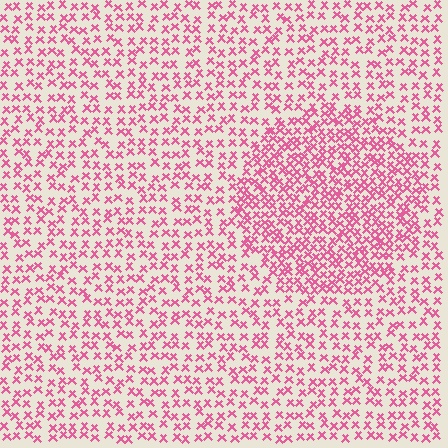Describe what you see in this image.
The image contains small pink elements arranged at two different densities. A circle-shaped region is visible where the elements are more densely packed than the surrounding area.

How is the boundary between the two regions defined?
The boundary is defined by a change in element density (approximately 1.8x ratio). All elements are the same color, size, and shape.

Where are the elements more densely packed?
The elements are more densely packed inside the circle boundary.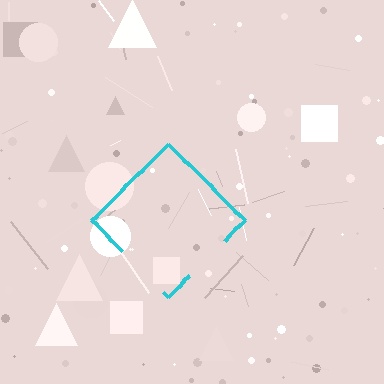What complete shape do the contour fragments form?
The contour fragments form a diamond.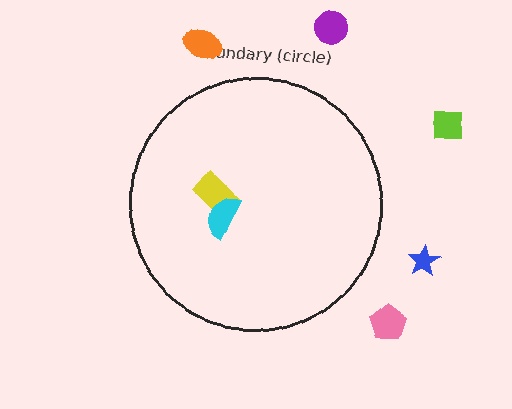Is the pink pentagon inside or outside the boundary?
Outside.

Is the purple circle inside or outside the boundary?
Outside.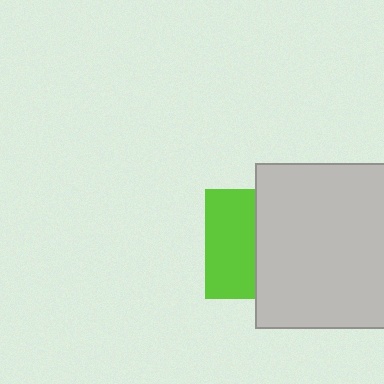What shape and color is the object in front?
The object in front is a light gray square.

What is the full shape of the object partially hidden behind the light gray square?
The partially hidden object is a lime square.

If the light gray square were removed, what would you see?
You would see the complete lime square.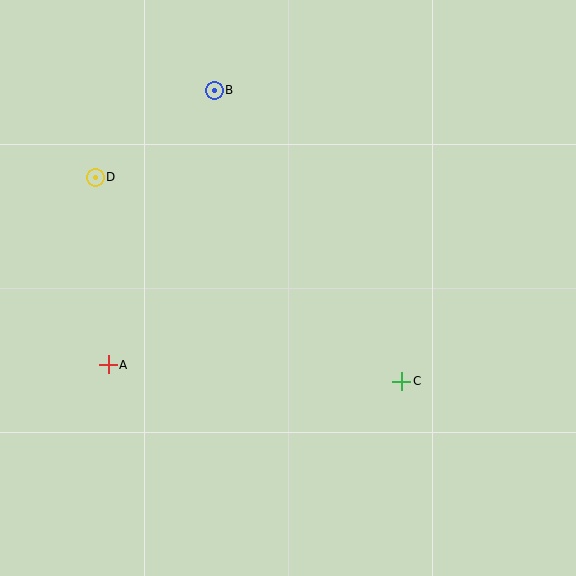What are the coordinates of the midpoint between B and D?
The midpoint between B and D is at (155, 134).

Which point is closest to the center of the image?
Point C at (402, 381) is closest to the center.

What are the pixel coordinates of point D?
Point D is at (95, 177).